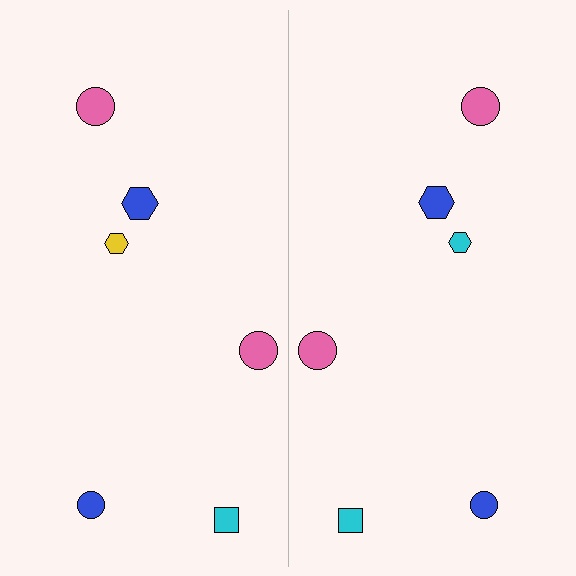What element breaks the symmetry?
The cyan hexagon on the right side breaks the symmetry — its mirror counterpart is yellow.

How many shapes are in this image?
There are 12 shapes in this image.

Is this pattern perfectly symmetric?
No, the pattern is not perfectly symmetric. The cyan hexagon on the right side breaks the symmetry — its mirror counterpart is yellow.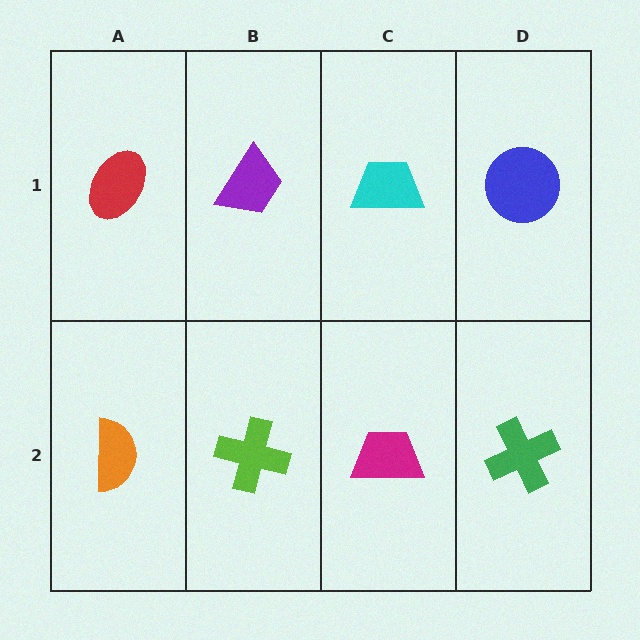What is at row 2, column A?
An orange semicircle.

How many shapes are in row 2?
4 shapes.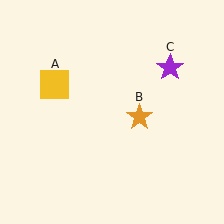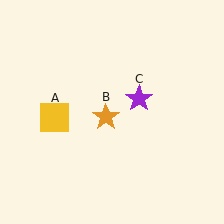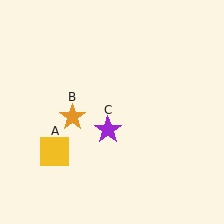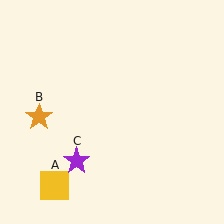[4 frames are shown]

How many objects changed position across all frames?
3 objects changed position: yellow square (object A), orange star (object B), purple star (object C).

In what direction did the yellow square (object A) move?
The yellow square (object A) moved down.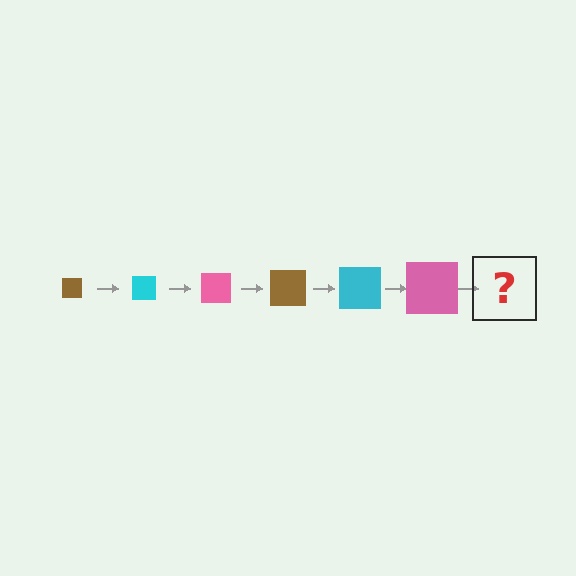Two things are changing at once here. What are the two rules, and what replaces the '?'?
The two rules are that the square grows larger each step and the color cycles through brown, cyan, and pink. The '?' should be a brown square, larger than the previous one.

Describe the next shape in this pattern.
It should be a brown square, larger than the previous one.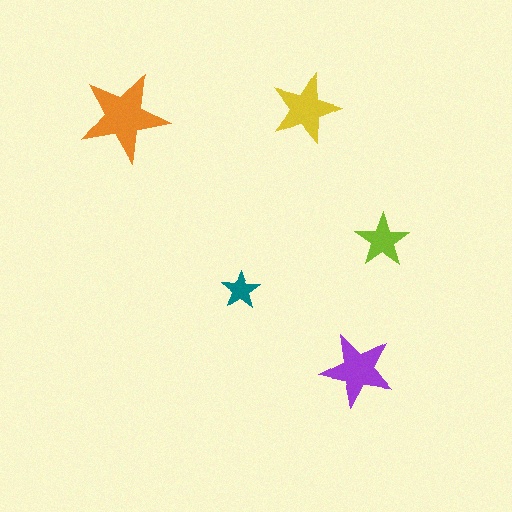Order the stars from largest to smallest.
the orange one, the purple one, the yellow one, the lime one, the teal one.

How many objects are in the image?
There are 5 objects in the image.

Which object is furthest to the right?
The lime star is rightmost.